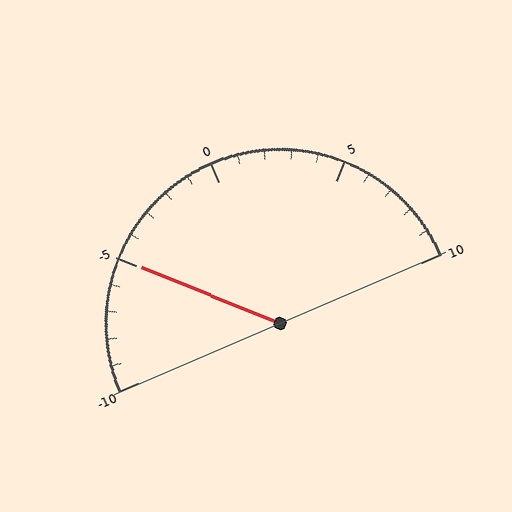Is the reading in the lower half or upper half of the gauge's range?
The reading is in the lower half of the range (-10 to 10).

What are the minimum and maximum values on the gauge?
The gauge ranges from -10 to 10.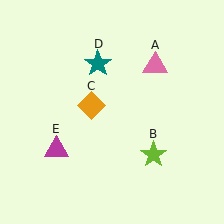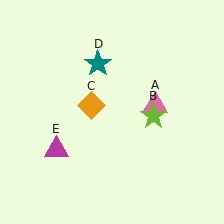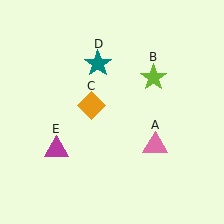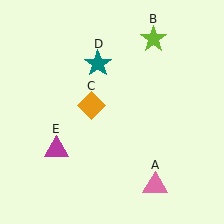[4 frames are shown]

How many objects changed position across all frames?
2 objects changed position: pink triangle (object A), lime star (object B).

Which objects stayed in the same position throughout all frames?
Orange diamond (object C) and teal star (object D) and magenta triangle (object E) remained stationary.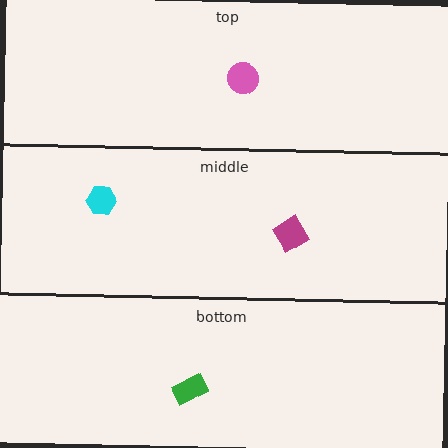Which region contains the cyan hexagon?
The middle region.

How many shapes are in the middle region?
2.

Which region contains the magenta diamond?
The middle region.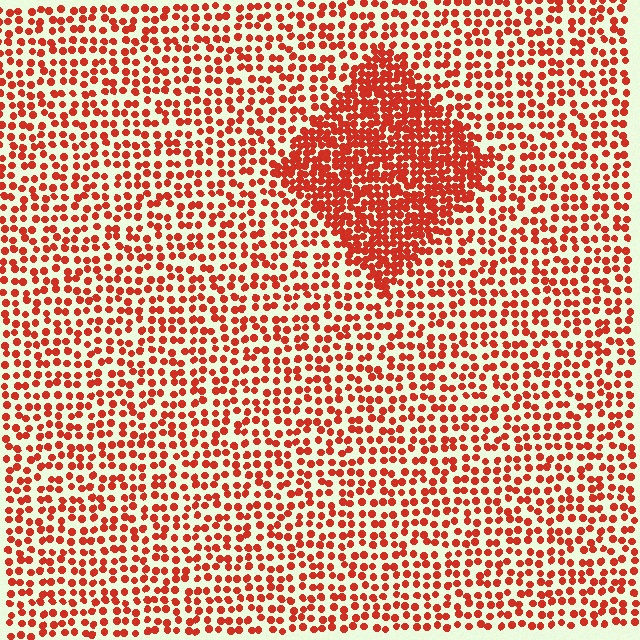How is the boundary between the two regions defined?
The boundary is defined by a change in element density (approximately 2.1x ratio). All elements are the same color, size, and shape.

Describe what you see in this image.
The image contains small red elements arranged at two different densities. A diamond-shaped region is visible where the elements are more densely packed than the surrounding area.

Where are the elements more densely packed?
The elements are more densely packed inside the diamond boundary.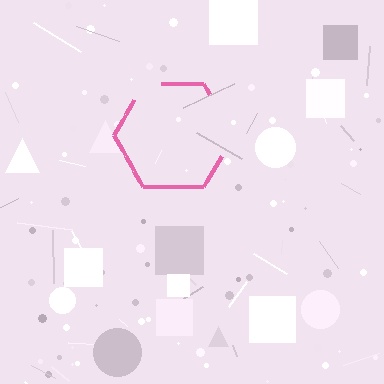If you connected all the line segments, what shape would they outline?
They would outline a hexagon.